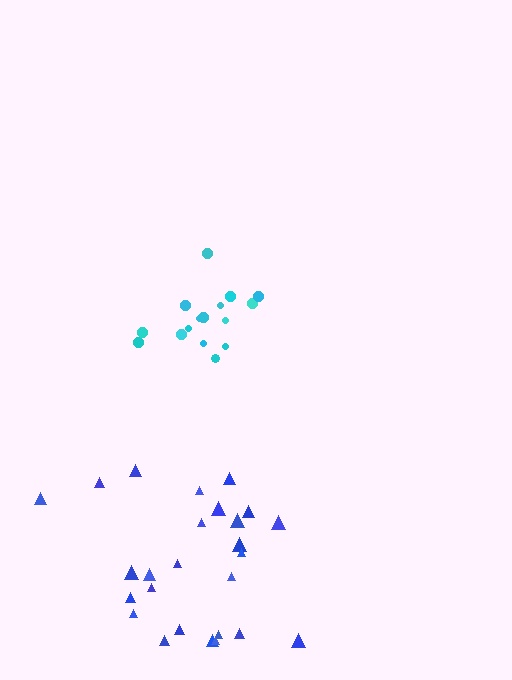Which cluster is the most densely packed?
Cyan.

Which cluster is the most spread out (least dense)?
Blue.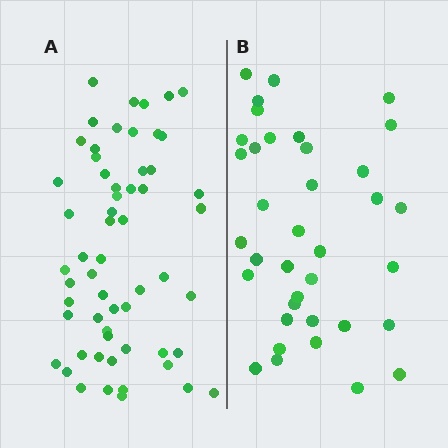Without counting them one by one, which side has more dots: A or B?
Region A (the left region) has more dots.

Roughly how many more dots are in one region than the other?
Region A has approximately 20 more dots than region B.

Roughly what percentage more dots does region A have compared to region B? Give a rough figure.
About 55% more.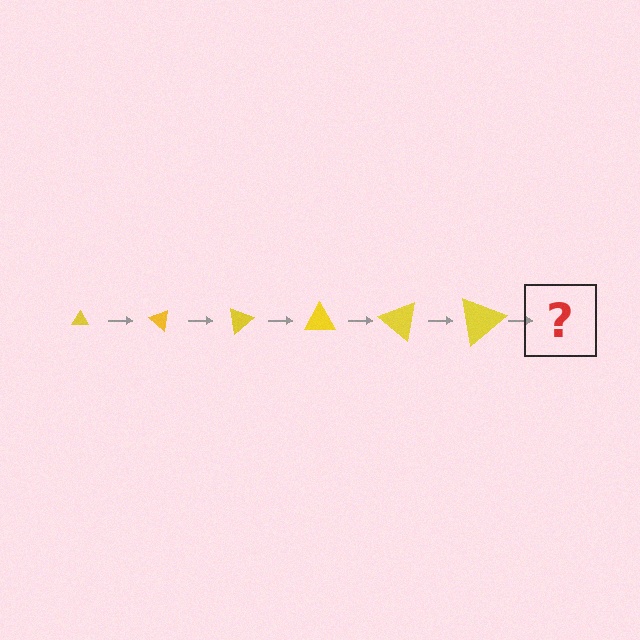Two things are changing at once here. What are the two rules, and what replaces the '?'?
The two rules are that the triangle grows larger each step and it rotates 40 degrees each step. The '?' should be a triangle, larger than the previous one and rotated 240 degrees from the start.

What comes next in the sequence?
The next element should be a triangle, larger than the previous one and rotated 240 degrees from the start.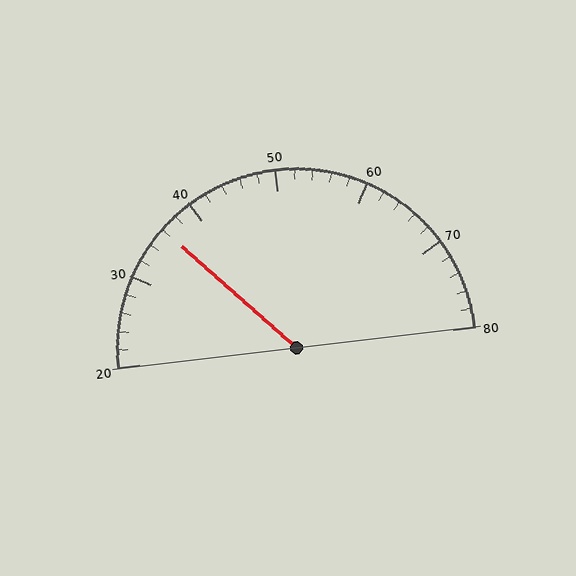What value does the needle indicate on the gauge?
The needle indicates approximately 36.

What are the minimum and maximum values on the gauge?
The gauge ranges from 20 to 80.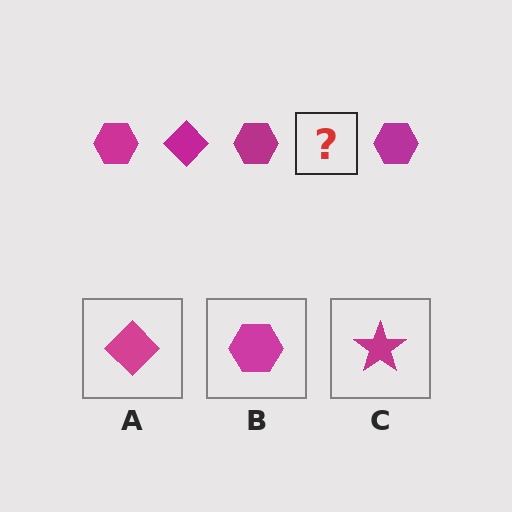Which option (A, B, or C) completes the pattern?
A.